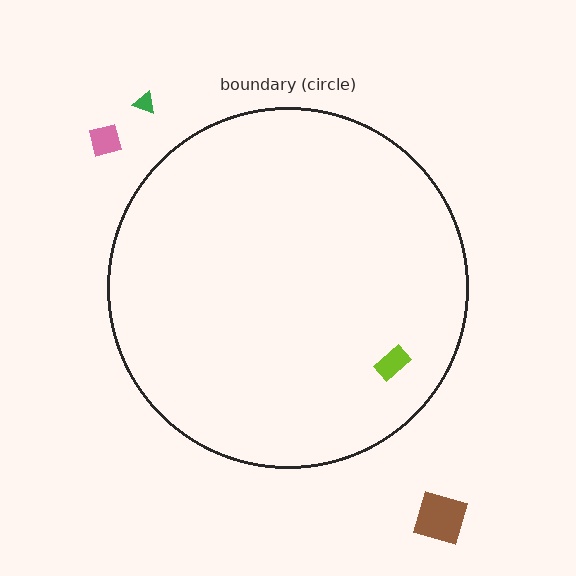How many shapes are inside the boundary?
1 inside, 3 outside.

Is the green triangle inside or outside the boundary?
Outside.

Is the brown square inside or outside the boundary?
Outside.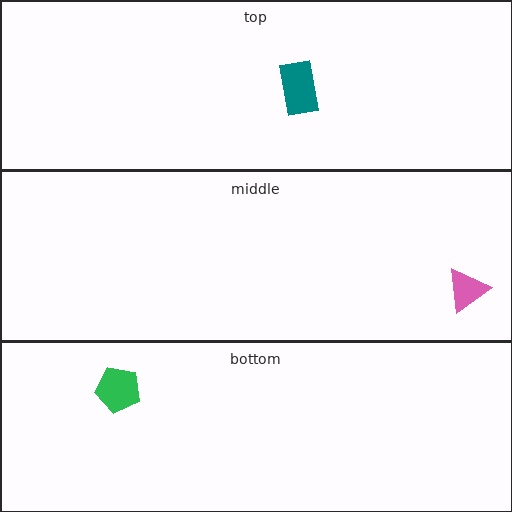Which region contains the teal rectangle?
The top region.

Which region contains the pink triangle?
The middle region.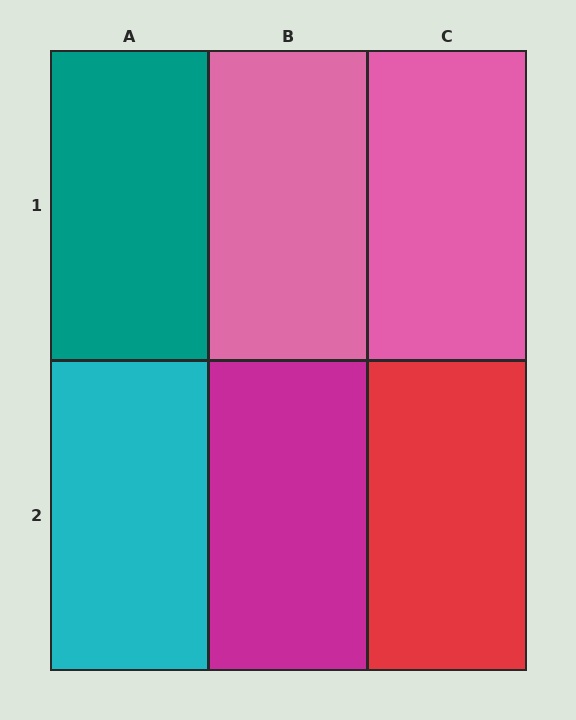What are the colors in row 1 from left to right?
Teal, pink, pink.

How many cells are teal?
1 cell is teal.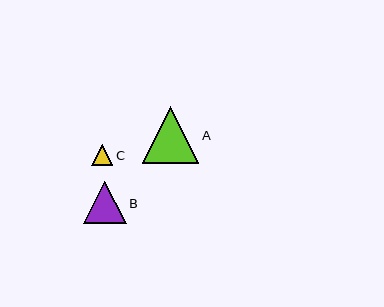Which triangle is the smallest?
Triangle C is the smallest with a size of approximately 22 pixels.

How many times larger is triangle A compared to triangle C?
Triangle A is approximately 2.6 times the size of triangle C.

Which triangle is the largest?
Triangle A is the largest with a size of approximately 56 pixels.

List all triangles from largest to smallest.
From largest to smallest: A, B, C.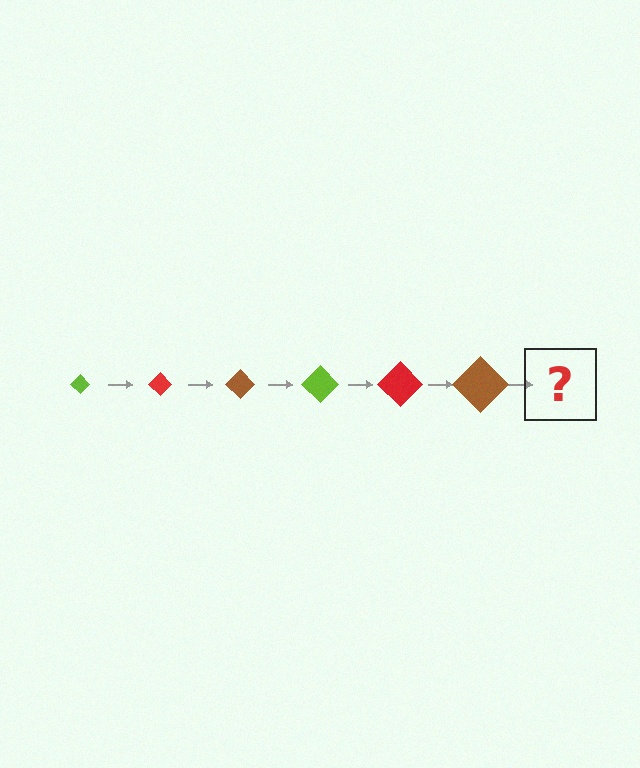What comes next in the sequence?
The next element should be a lime diamond, larger than the previous one.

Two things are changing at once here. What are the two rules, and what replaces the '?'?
The two rules are that the diamond grows larger each step and the color cycles through lime, red, and brown. The '?' should be a lime diamond, larger than the previous one.